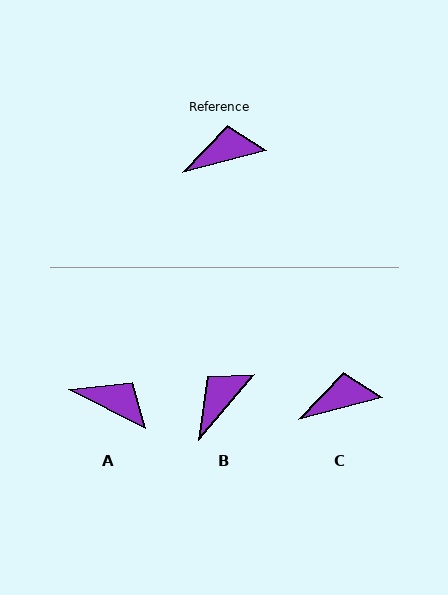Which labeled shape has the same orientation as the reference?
C.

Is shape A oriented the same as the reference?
No, it is off by about 41 degrees.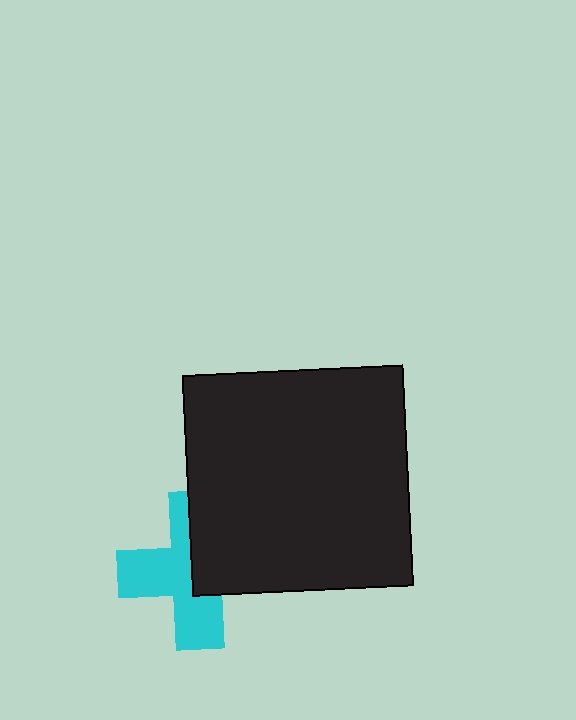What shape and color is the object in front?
The object in front is a black square.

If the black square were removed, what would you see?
You would see the complete cyan cross.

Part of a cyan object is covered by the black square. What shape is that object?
It is a cross.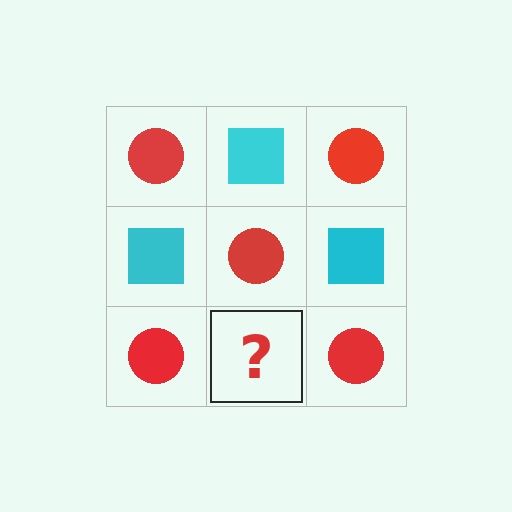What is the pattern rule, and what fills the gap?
The rule is that it alternates red circle and cyan square in a checkerboard pattern. The gap should be filled with a cyan square.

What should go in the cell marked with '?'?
The missing cell should contain a cyan square.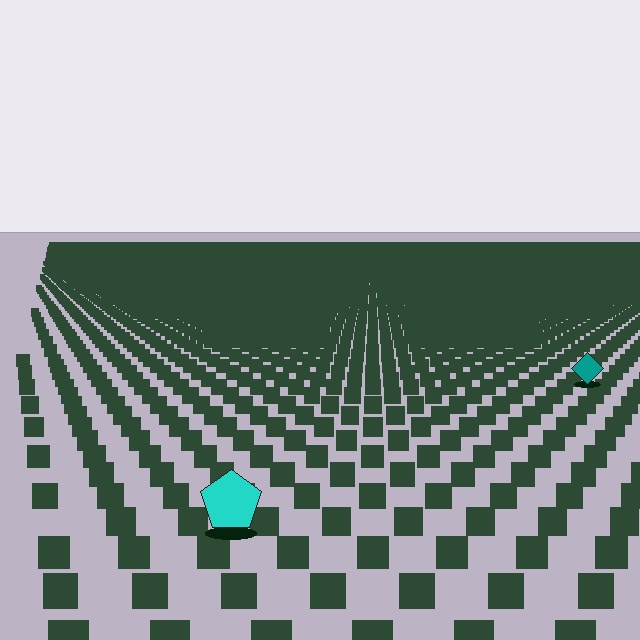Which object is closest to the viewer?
The cyan pentagon is closest. The texture marks near it are larger and more spread out.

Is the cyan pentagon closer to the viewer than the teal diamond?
Yes. The cyan pentagon is closer — you can tell from the texture gradient: the ground texture is coarser near it.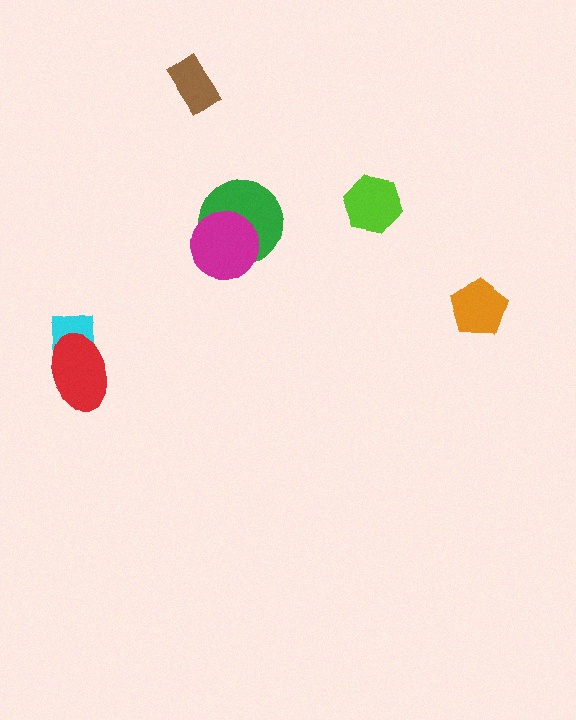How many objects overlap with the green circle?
1 object overlaps with the green circle.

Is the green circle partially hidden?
Yes, it is partially covered by another shape.